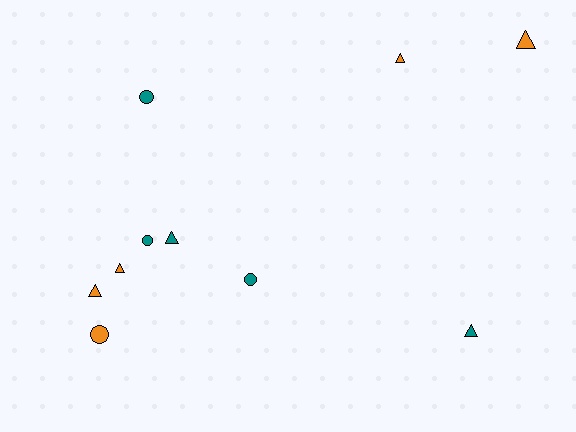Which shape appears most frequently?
Triangle, with 6 objects.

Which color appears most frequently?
Orange, with 5 objects.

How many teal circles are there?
There are 3 teal circles.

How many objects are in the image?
There are 10 objects.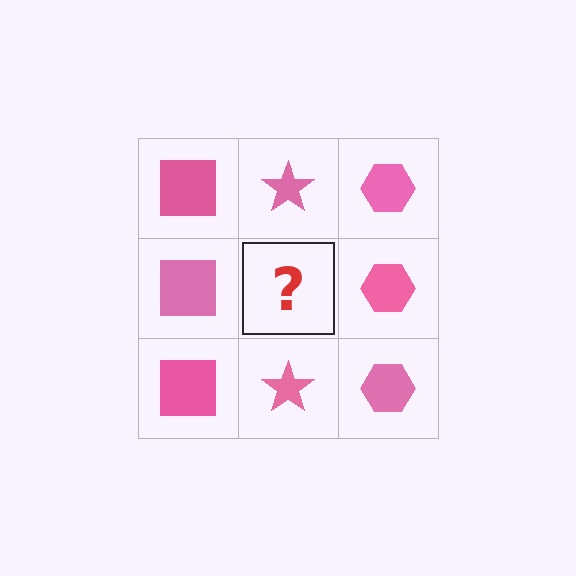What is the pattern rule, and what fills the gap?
The rule is that each column has a consistent shape. The gap should be filled with a pink star.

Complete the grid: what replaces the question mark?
The question mark should be replaced with a pink star.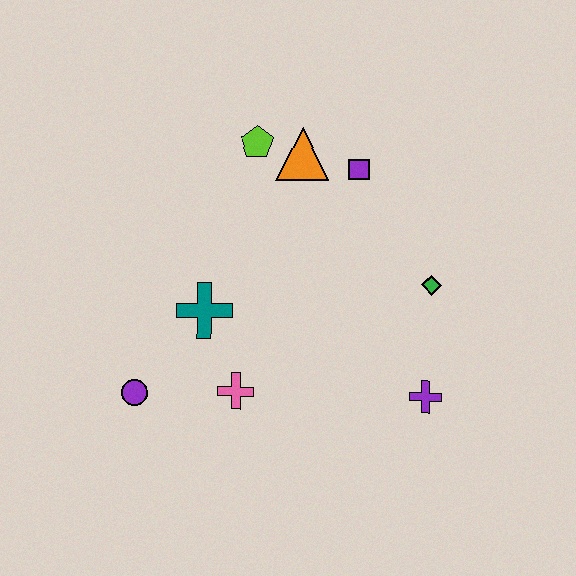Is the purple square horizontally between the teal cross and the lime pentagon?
No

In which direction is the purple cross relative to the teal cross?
The purple cross is to the right of the teal cross.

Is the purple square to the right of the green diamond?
No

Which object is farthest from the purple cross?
The lime pentagon is farthest from the purple cross.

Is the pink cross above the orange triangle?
No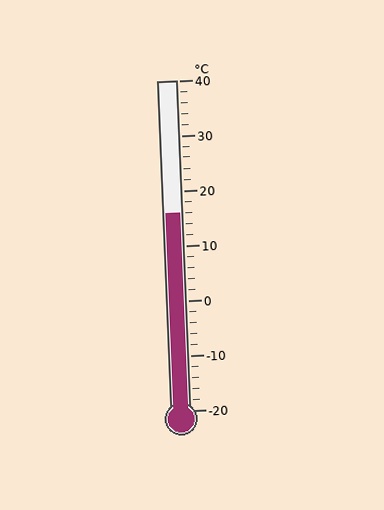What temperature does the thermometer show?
The thermometer shows approximately 16°C.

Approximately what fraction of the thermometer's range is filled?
The thermometer is filled to approximately 60% of its range.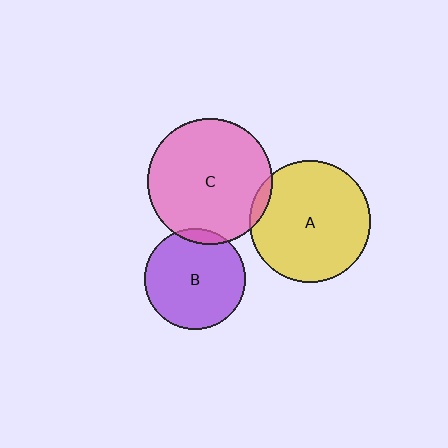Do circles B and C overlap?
Yes.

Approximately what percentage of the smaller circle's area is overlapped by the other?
Approximately 5%.